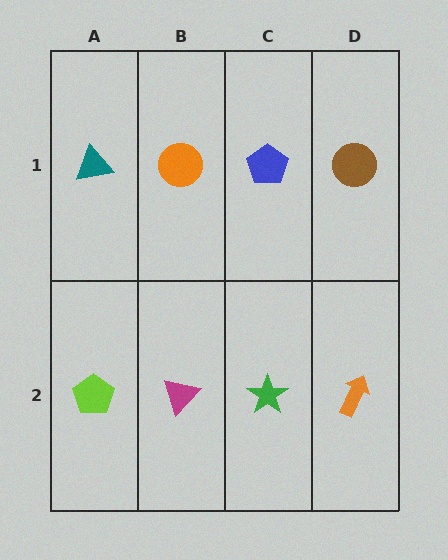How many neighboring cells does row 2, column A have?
2.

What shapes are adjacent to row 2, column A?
A teal triangle (row 1, column A), a magenta triangle (row 2, column B).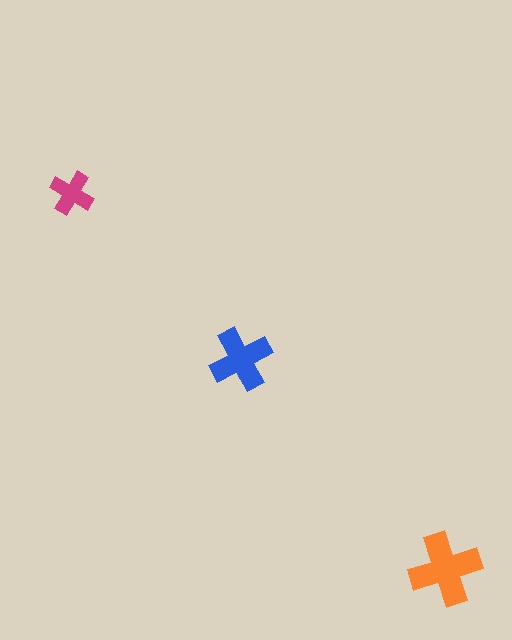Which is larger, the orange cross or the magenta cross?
The orange one.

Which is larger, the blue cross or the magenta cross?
The blue one.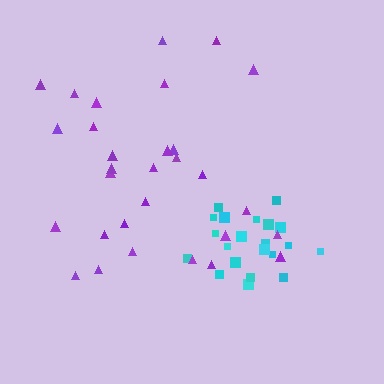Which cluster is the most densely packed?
Cyan.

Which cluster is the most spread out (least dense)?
Purple.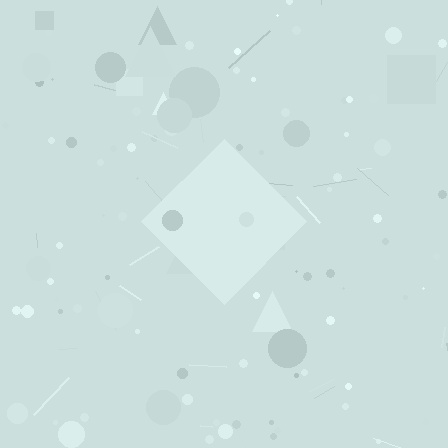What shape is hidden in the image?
A diamond is hidden in the image.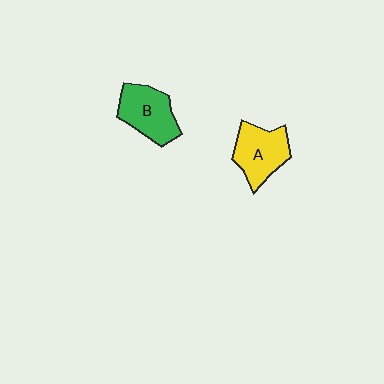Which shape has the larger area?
Shape A (yellow).